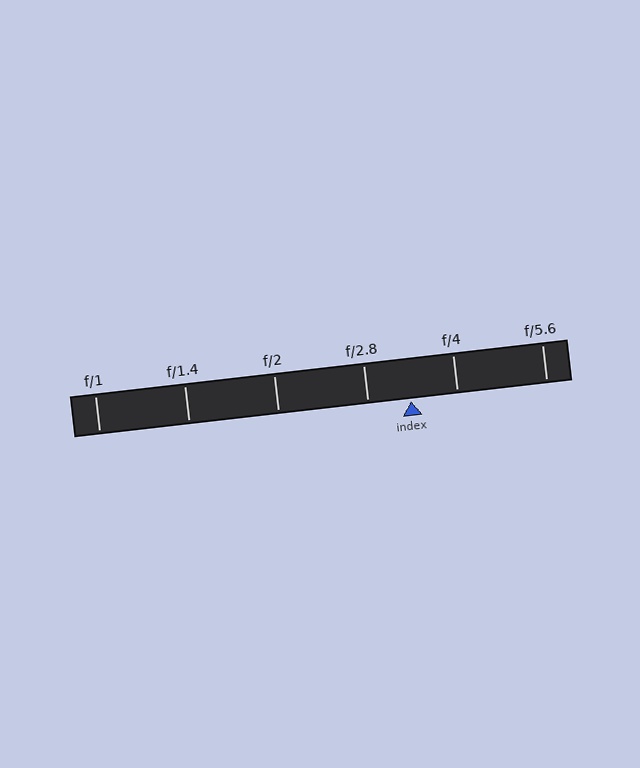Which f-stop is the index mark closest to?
The index mark is closest to f/2.8.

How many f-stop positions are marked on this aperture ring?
There are 6 f-stop positions marked.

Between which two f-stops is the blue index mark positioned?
The index mark is between f/2.8 and f/4.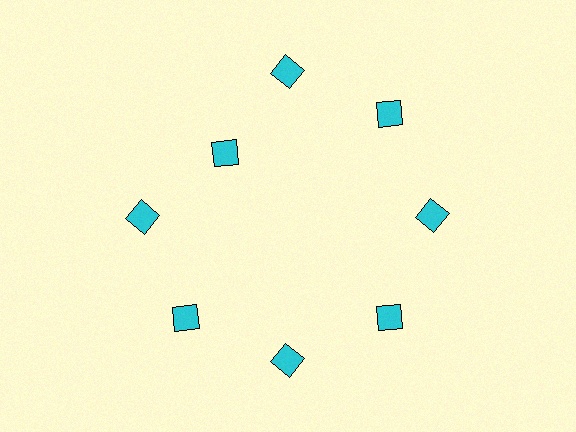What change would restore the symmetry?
The symmetry would be restored by moving it outward, back onto the ring so that all 8 diamonds sit at equal angles and equal distance from the center.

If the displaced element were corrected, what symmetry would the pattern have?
It would have 8-fold rotational symmetry — the pattern would map onto itself every 45 degrees.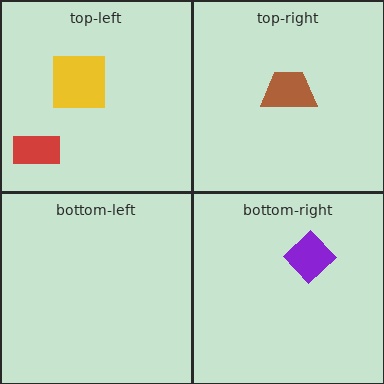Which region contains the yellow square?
The top-left region.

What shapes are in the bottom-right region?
The purple diamond.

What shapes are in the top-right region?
The brown trapezoid.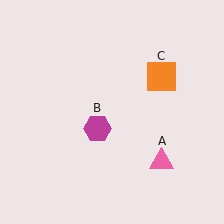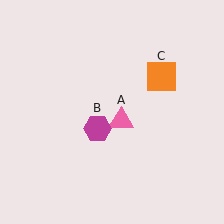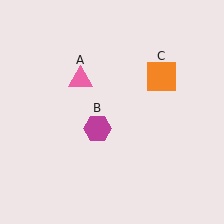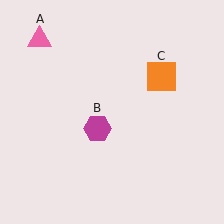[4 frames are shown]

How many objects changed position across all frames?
1 object changed position: pink triangle (object A).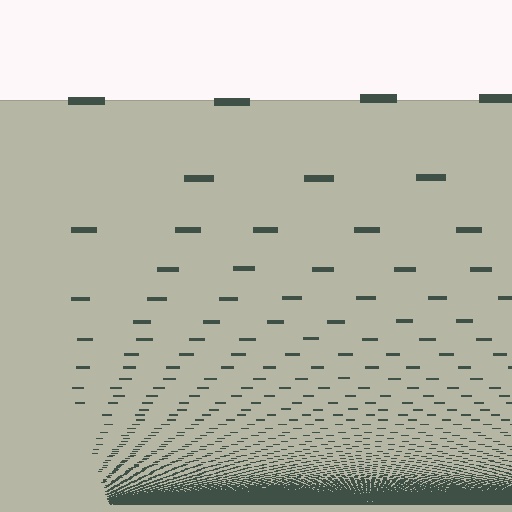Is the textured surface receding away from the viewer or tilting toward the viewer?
The surface appears to tilt toward the viewer. Texture elements get larger and sparser toward the top.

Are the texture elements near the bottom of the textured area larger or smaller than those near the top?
Smaller. The gradient is inverted — elements near the bottom are smaller and denser.